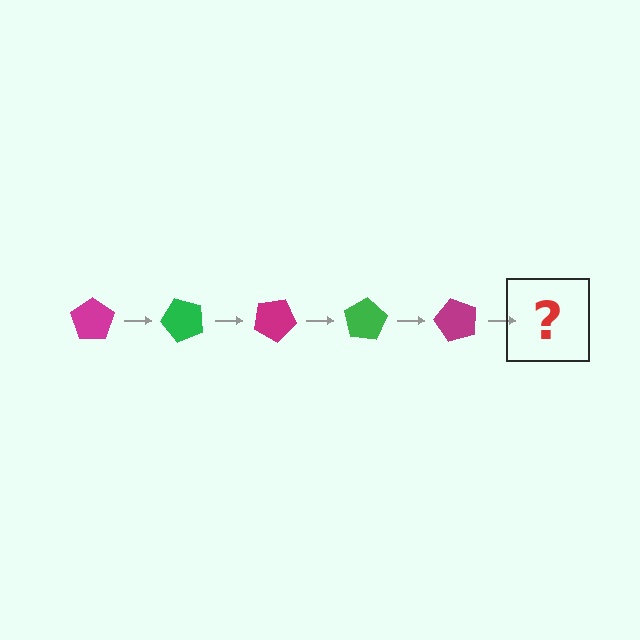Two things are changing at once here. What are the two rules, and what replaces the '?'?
The two rules are that it rotates 50 degrees each step and the color cycles through magenta and green. The '?' should be a green pentagon, rotated 250 degrees from the start.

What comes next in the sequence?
The next element should be a green pentagon, rotated 250 degrees from the start.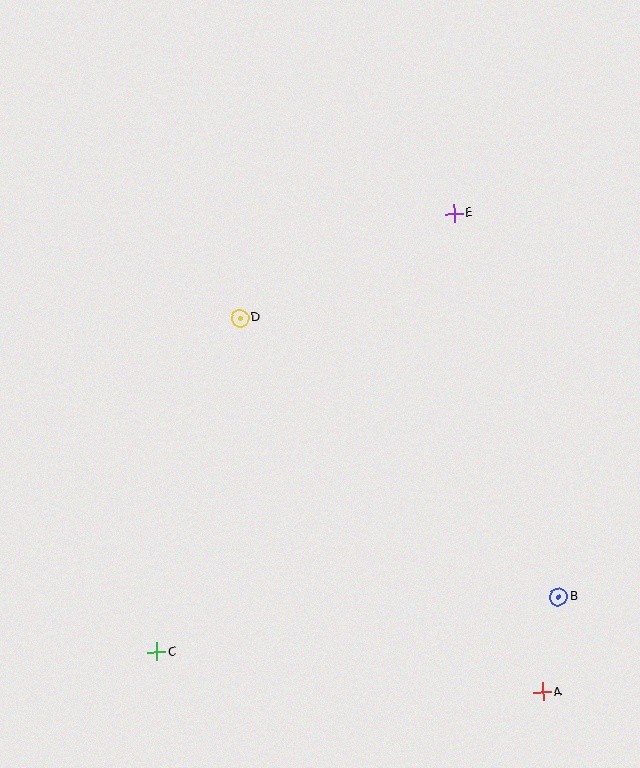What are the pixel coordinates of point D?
Point D is at (240, 318).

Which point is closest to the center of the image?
Point D at (240, 318) is closest to the center.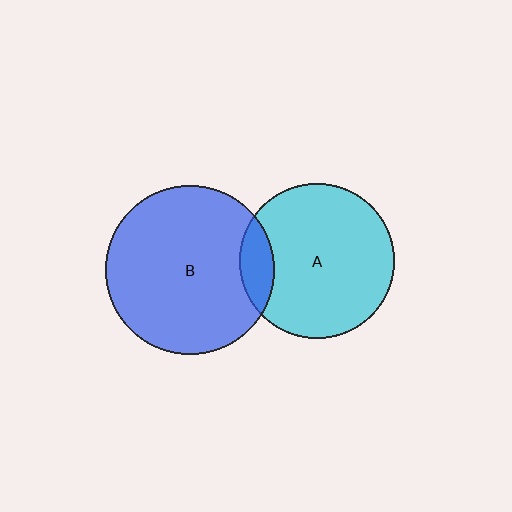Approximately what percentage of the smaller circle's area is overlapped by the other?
Approximately 10%.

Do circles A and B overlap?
Yes.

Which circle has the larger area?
Circle B (blue).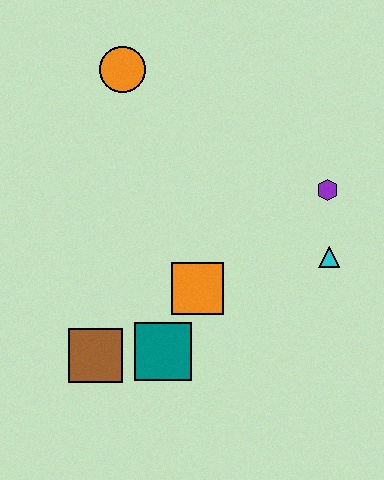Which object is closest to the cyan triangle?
The purple hexagon is closest to the cyan triangle.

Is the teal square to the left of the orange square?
Yes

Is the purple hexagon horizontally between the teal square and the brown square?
No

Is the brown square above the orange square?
No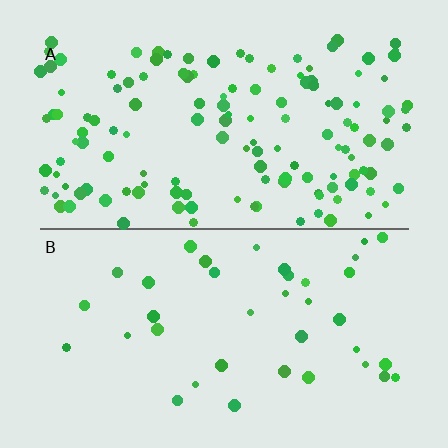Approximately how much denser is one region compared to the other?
Approximately 3.6× — region A over region B.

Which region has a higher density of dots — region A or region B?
A (the top).